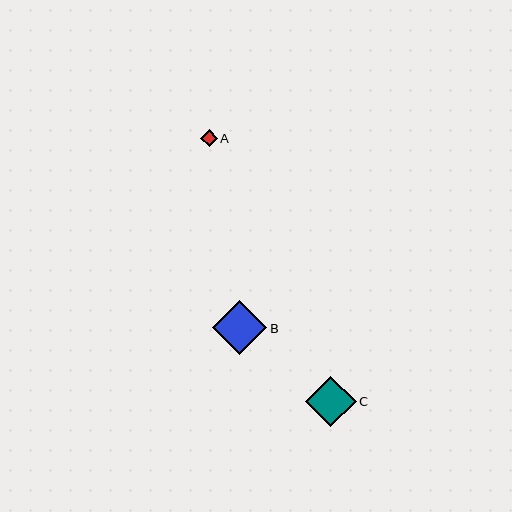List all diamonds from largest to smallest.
From largest to smallest: B, C, A.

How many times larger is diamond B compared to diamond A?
Diamond B is approximately 3.3 times the size of diamond A.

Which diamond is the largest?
Diamond B is the largest with a size of approximately 54 pixels.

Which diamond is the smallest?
Diamond A is the smallest with a size of approximately 16 pixels.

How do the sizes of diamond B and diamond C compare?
Diamond B and diamond C are approximately the same size.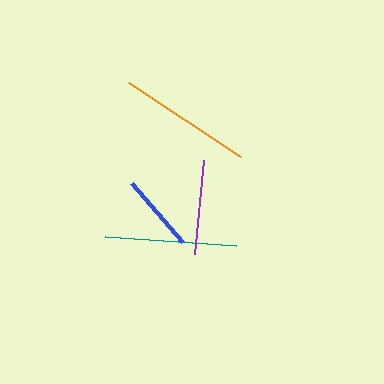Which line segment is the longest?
The orange line is the longest at approximately 135 pixels.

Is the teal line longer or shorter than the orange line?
The orange line is longer than the teal line.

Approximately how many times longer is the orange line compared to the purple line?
The orange line is approximately 1.4 times the length of the purple line.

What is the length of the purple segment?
The purple segment is approximately 94 pixels long.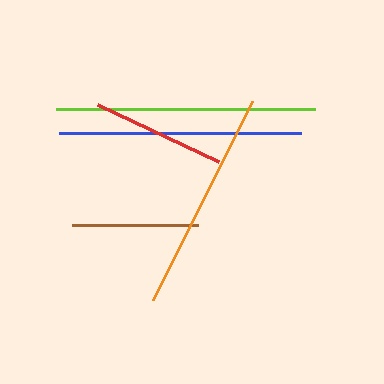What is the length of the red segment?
The red segment is approximately 134 pixels long.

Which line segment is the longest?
The lime line is the longest at approximately 259 pixels.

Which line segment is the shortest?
The brown line is the shortest at approximately 126 pixels.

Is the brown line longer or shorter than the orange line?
The orange line is longer than the brown line.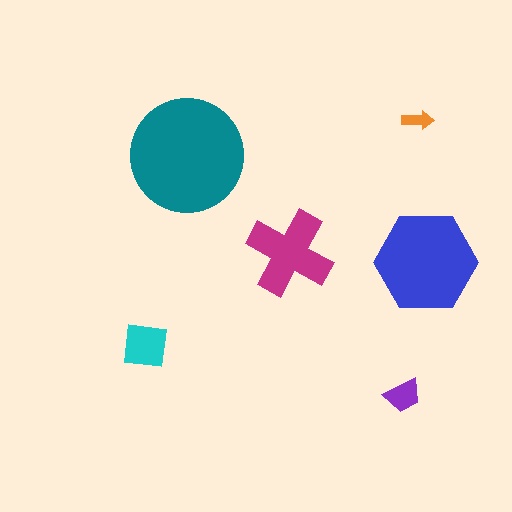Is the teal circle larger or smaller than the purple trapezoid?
Larger.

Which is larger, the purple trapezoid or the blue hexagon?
The blue hexagon.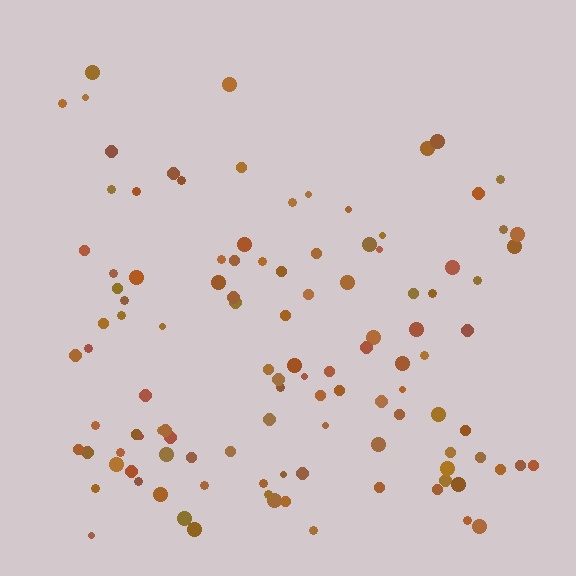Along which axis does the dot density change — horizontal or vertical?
Vertical.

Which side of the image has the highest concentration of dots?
The bottom.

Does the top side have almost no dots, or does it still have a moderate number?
Still a moderate number, just noticeably fewer than the bottom.